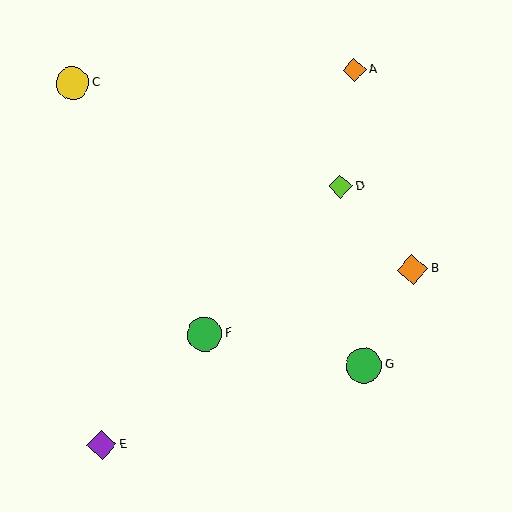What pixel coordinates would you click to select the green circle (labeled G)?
Click at (364, 365) to select the green circle G.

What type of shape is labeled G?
Shape G is a green circle.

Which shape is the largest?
The green circle (labeled G) is the largest.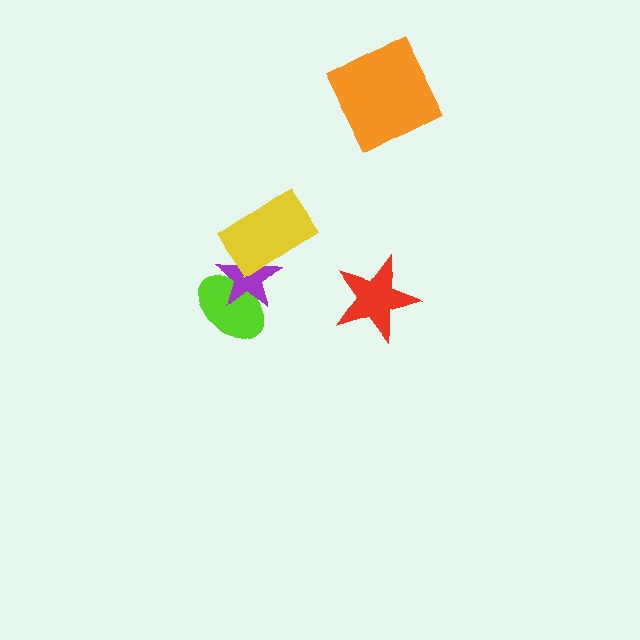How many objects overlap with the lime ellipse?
1 object overlaps with the lime ellipse.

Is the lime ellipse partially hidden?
Yes, it is partially covered by another shape.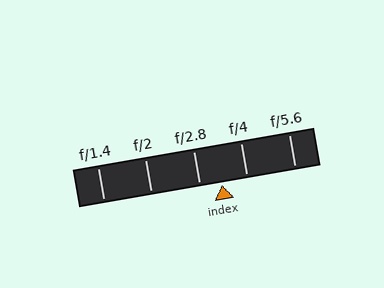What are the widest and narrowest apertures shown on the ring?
The widest aperture shown is f/1.4 and the narrowest is f/5.6.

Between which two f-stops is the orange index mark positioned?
The index mark is between f/2.8 and f/4.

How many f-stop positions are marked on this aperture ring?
There are 5 f-stop positions marked.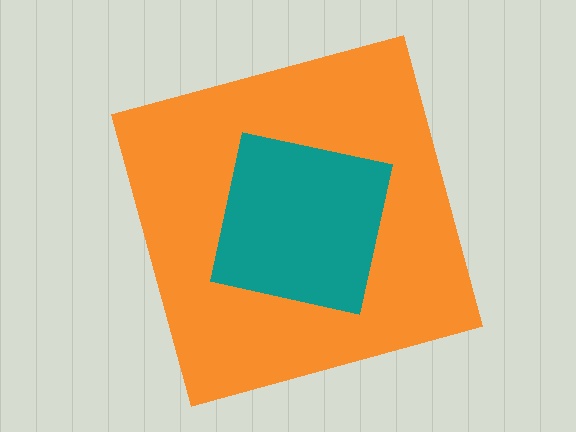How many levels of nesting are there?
2.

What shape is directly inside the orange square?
The teal square.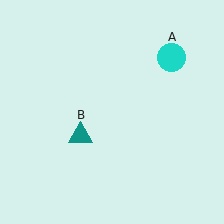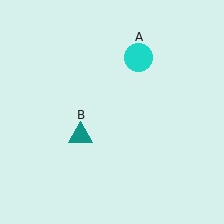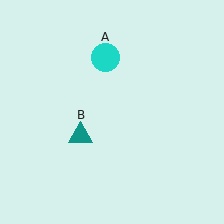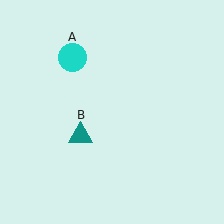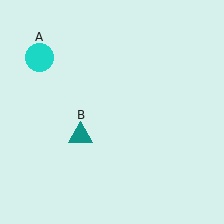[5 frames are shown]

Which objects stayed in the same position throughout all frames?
Teal triangle (object B) remained stationary.